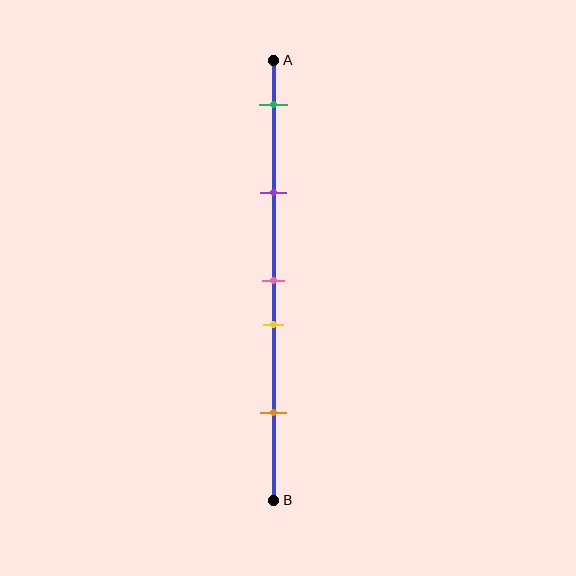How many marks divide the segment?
There are 5 marks dividing the segment.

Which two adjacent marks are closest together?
The pink and yellow marks are the closest adjacent pair.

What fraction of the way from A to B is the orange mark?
The orange mark is approximately 80% (0.8) of the way from A to B.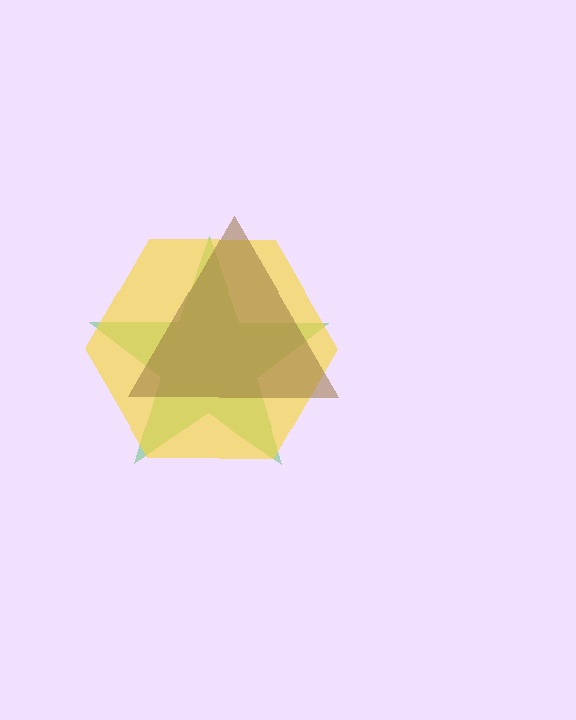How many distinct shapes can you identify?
There are 3 distinct shapes: a green star, a yellow hexagon, a brown triangle.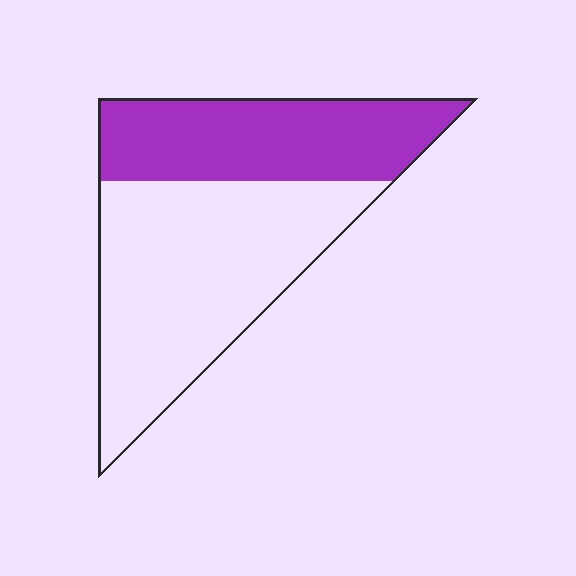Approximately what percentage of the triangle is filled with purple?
Approximately 40%.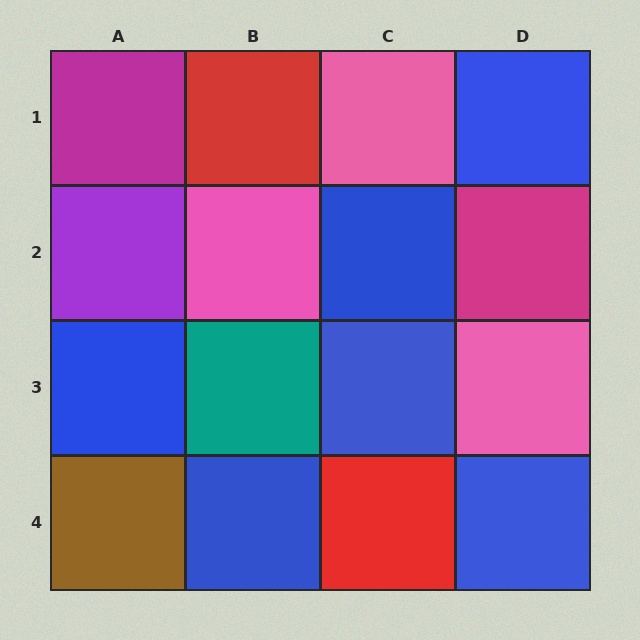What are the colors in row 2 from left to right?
Purple, pink, blue, magenta.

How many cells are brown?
1 cell is brown.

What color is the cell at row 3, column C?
Blue.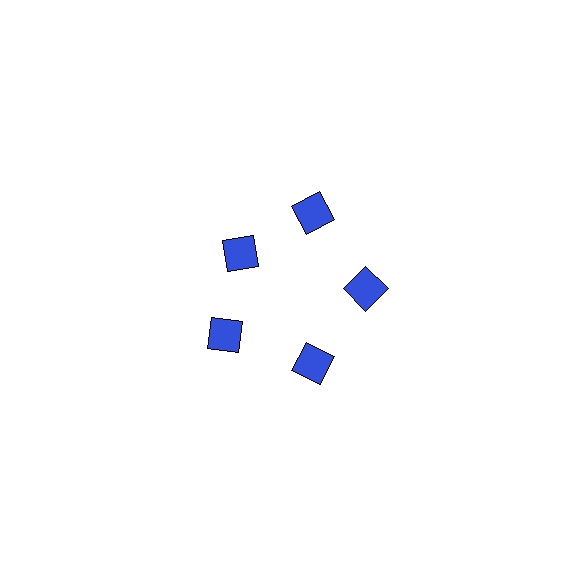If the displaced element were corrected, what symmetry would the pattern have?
It would have 5-fold rotational symmetry — the pattern would map onto itself every 72 degrees.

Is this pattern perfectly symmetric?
No. The 5 blue squares are arranged in a ring, but one element near the 10 o'clock position is pulled inward toward the center, breaking the 5-fold rotational symmetry.